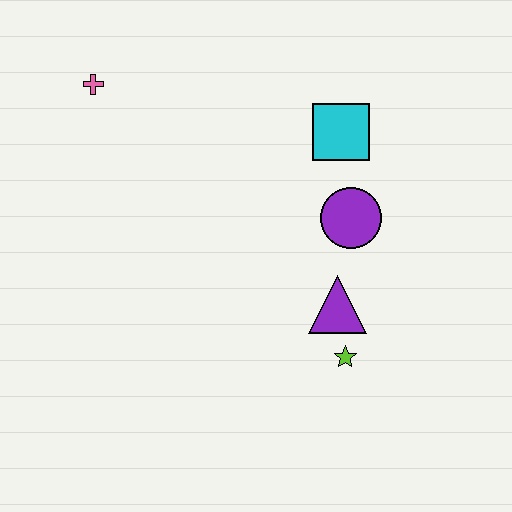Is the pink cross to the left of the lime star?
Yes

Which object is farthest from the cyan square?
The pink cross is farthest from the cyan square.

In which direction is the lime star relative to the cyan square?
The lime star is below the cyan square.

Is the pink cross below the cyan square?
No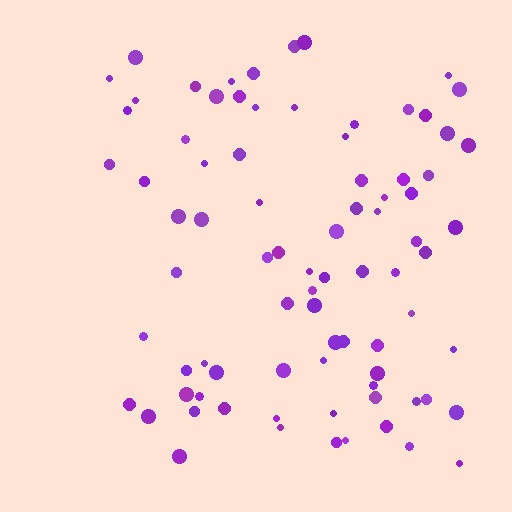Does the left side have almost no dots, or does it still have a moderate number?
Still a moderate number, just noticeably fewer than the right.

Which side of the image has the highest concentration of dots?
The right.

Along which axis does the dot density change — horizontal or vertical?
Horizontal.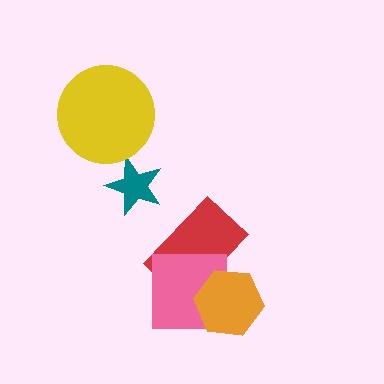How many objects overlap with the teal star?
0 objects overlap with the teal star.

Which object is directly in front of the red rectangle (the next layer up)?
The pink square is directly in front of the red rectangle.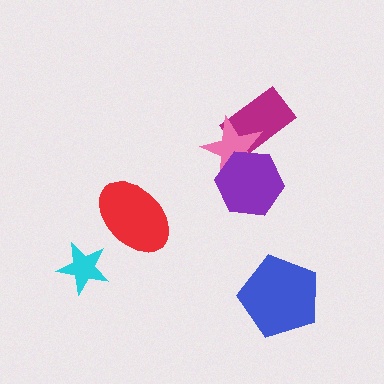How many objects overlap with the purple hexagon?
1 object overlaps with the purple hexagon.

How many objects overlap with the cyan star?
0 objects overlap with the cyan star.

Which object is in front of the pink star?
The purple hexagon is in front of the pink star.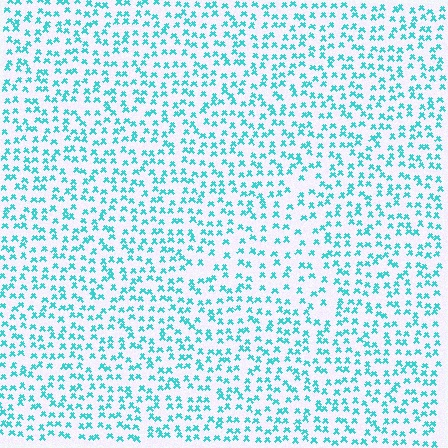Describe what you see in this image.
The image contains small cyan elements arranged at two different densities. A triangle-shaped region is visible where the elements are less densely packed than the surrounding area.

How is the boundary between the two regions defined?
The boundary is defined by a change in element density (approximately 1.6x ratio). All elements are the same color, size, and shape.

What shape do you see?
I see a triangle.